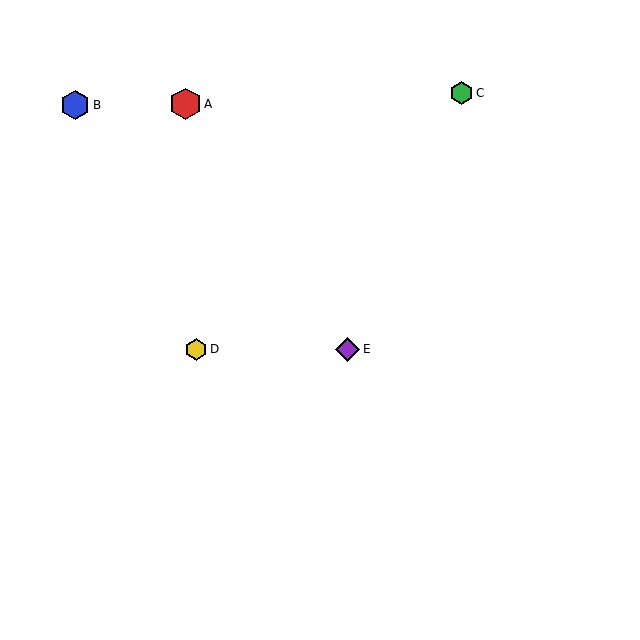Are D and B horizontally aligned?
No, D is at y≈349 and B is at y≈105.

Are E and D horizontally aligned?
Yes, both are at y≈349.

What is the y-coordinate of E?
Object E is at y≈349.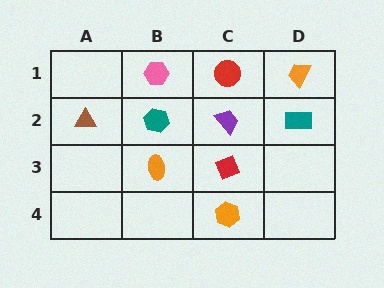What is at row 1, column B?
A pink hexagon.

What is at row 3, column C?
A red diamond.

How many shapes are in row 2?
4 shapes.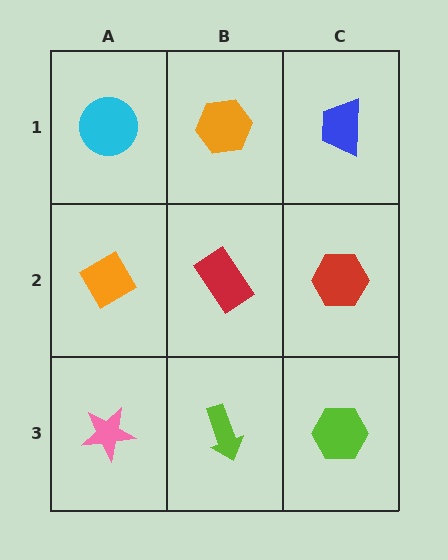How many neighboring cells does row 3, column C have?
2.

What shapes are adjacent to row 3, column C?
A red hexagon (row 2, column C), a lime arrow (row 3, column B).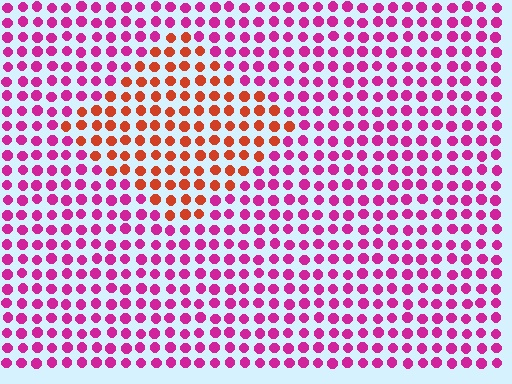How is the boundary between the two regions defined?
The boundary is defined purely by a slight shift in hue (about 51 degrees). Spacing, size, and orientation are identical on both sides.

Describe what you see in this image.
The image is filled with small magenta elements in a uniform arrangement. A diamond-shaped region is visible where the elements are tinted to a slightly different hue, forming a subtle color boundary.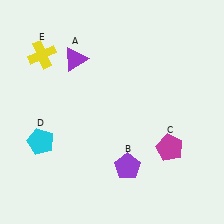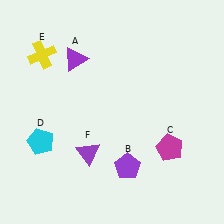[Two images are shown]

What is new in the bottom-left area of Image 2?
A purple triangle (F) was added in the bottom-left area of Image 2.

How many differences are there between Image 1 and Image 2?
There is 1 difference between the two images.